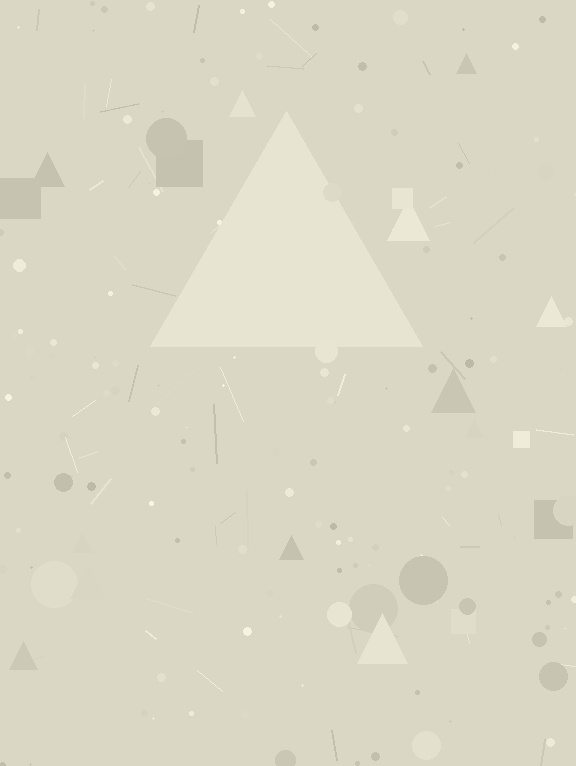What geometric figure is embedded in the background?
A triangle is embedded in the background.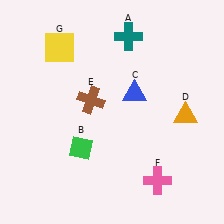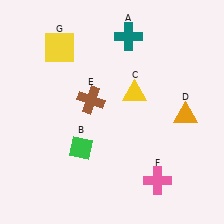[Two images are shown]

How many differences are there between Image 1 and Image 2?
There is 1 difference between the two images.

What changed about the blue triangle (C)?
In Image 1, C is blue. In Image 2, it changed to yellow.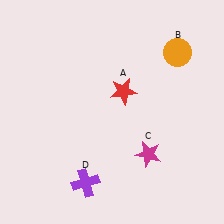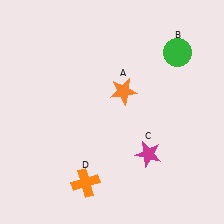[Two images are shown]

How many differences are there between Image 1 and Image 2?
There are 3 differences between the two images.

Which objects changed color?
A changed from red to orange. B changed from orange to green. D changed from purple to orange.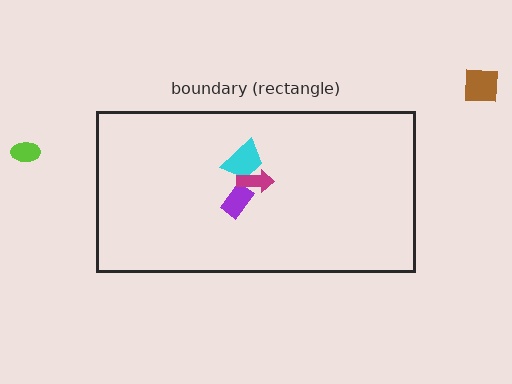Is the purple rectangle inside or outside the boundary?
Inside.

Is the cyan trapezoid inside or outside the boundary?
Inside.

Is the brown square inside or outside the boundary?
Outside.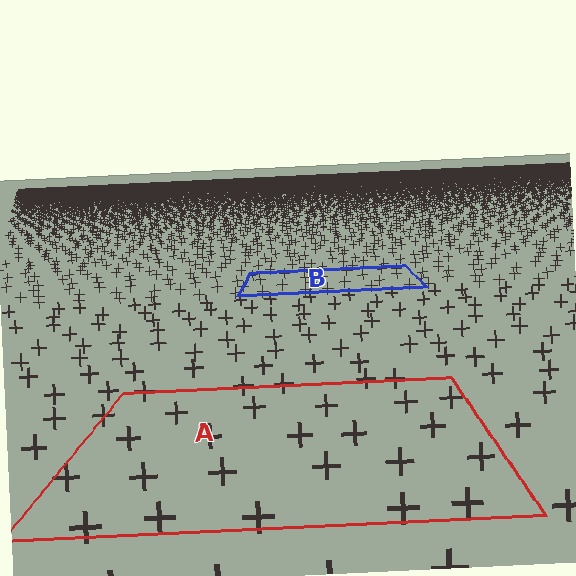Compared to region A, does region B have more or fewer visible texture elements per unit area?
Region B has more texture elements per unit area — they are packed more densely because it is farther away.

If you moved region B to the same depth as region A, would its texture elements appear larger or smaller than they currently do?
They would appear larger. At a closer depth, the same texture elements are projected at a bigger on-screen size.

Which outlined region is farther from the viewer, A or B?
Region B is farther from the viewer — the texture elements inside it appear smaller and more densely packed.